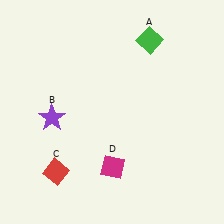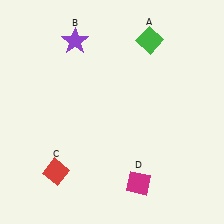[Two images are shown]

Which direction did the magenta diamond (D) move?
The magenta diamond (D) moved right.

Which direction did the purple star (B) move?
The purple star (B) moved up.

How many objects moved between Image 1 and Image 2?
2 objects moved between the two images.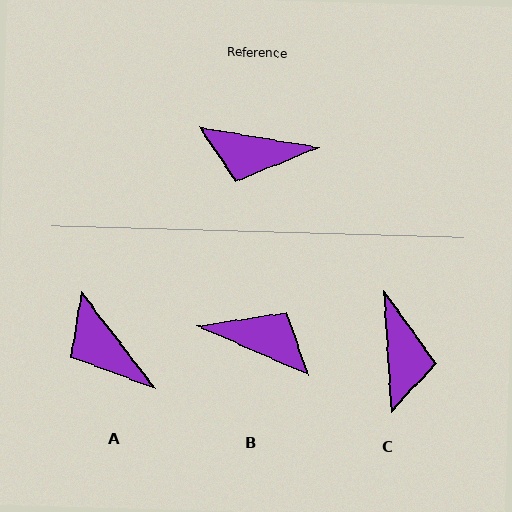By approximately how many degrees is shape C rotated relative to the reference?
Approximately 104 degrees counter-clockwise.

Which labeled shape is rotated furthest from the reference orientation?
B, about 166 degrees away.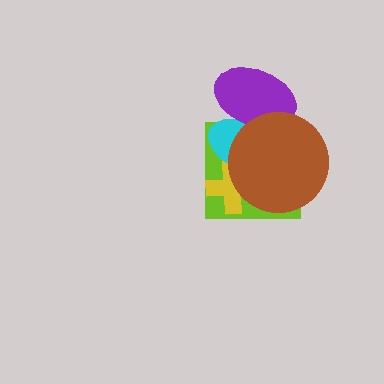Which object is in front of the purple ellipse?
The brown circle is in front of the purple ellipse.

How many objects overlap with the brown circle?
4 objects overlap with the brown circle.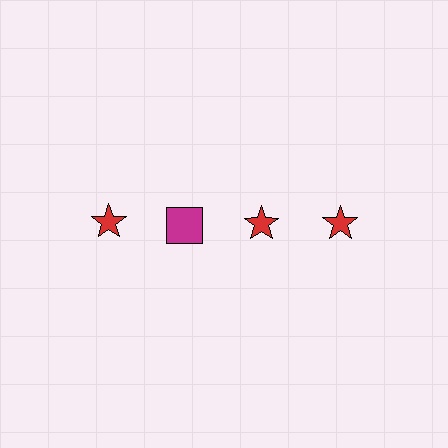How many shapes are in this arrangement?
There are 4 shapes arranged in a grid pattern.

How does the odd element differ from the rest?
It differs in both color (magenta instead of red) and shape (square instead of star).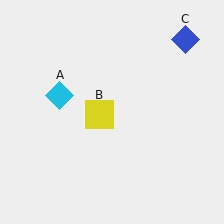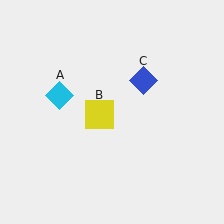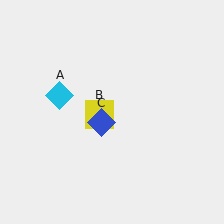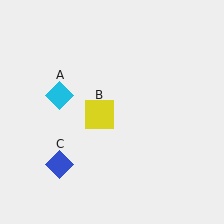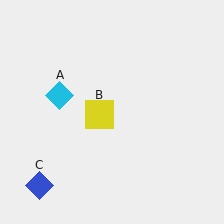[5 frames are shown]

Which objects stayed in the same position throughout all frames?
Cyan diamond (object A) and yellow square (object B) remained stationary.